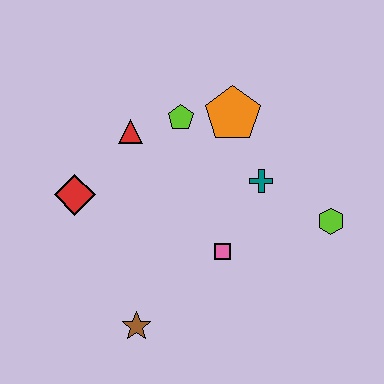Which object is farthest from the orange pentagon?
The brown star is farthest from the orange pentagon.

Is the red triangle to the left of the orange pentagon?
Yes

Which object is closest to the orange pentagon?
The lime pentagon is closest to the orange pentagon.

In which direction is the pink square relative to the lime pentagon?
The pink square is below the lime pentagon.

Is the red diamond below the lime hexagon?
No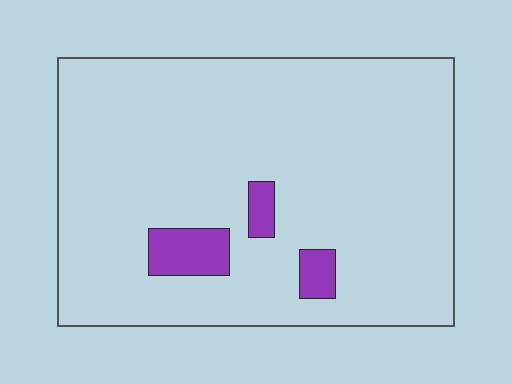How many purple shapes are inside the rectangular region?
3.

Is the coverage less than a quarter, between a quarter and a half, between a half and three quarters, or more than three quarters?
Less than a quarter.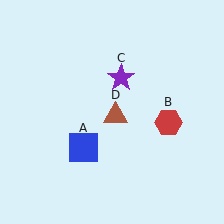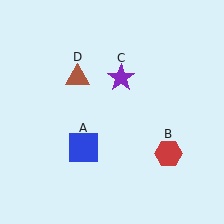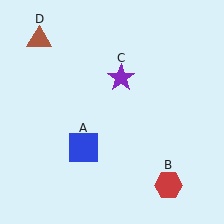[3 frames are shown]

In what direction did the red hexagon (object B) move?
The red hexagon (object B) moved down.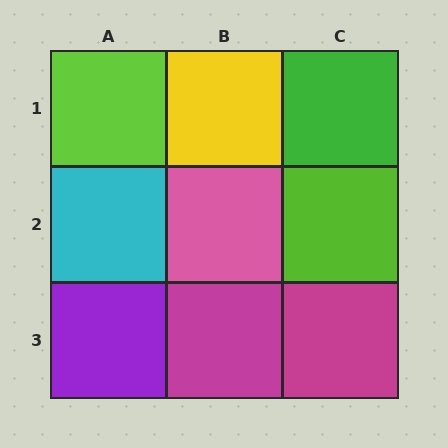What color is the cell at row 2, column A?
Cyan.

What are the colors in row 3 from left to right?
Purple, magenta, magenta.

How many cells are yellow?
1 cell is yellow.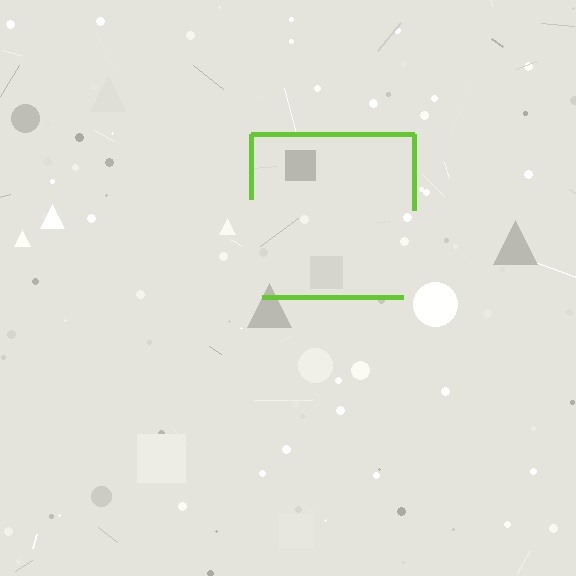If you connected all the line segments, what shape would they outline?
They would outline a square.